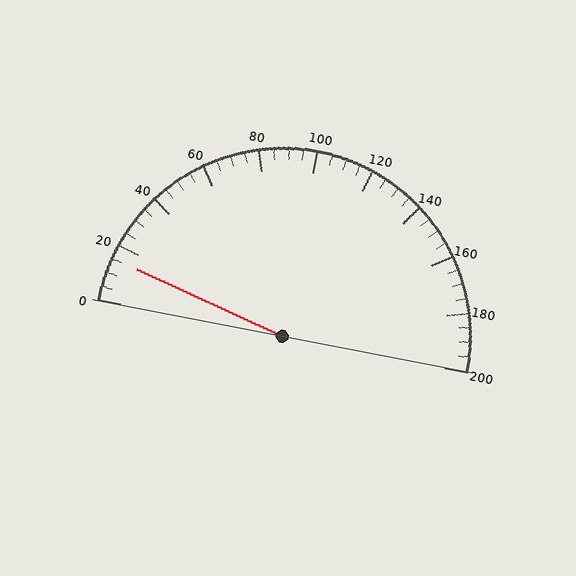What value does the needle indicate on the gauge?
The needle indicates approximately 15.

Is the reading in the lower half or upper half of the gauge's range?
The reading is in the lower half of the range (0 to 200).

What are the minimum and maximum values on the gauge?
The gauge ranges from 0 to 200.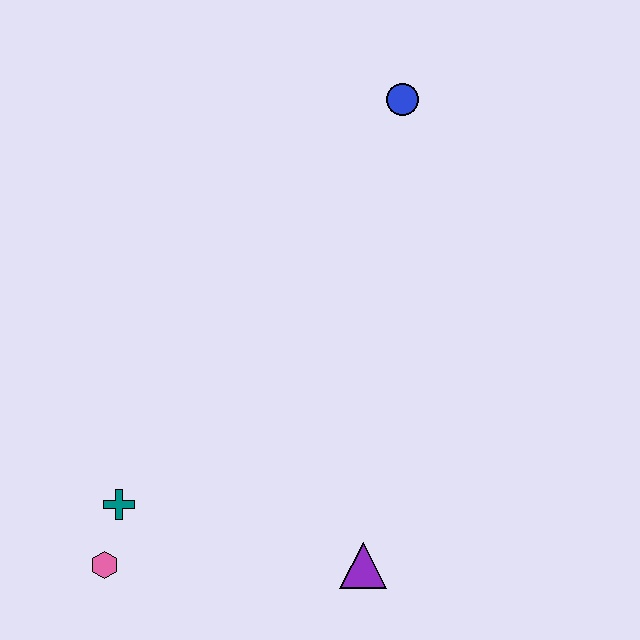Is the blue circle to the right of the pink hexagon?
Yes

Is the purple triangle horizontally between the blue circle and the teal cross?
Yes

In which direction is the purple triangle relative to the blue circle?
The purple triangle is below the blue circle.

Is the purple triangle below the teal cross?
Yes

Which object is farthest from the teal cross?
The blue circle is farthest from the teal cross.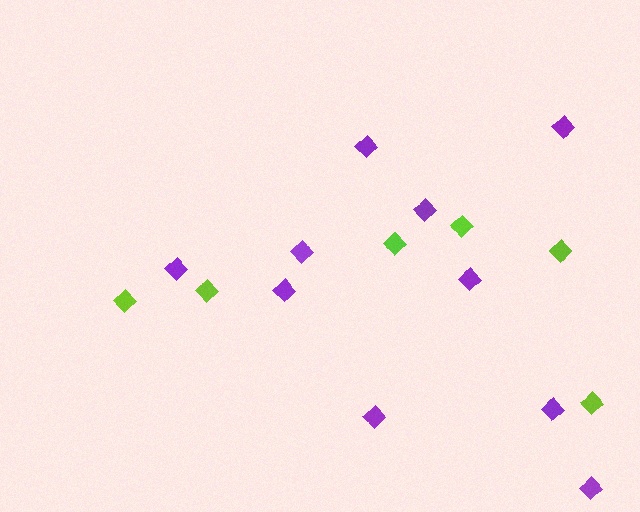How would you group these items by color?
There are 2 groups: one group of lime diamonds (6) and one group of purple diamonds (10).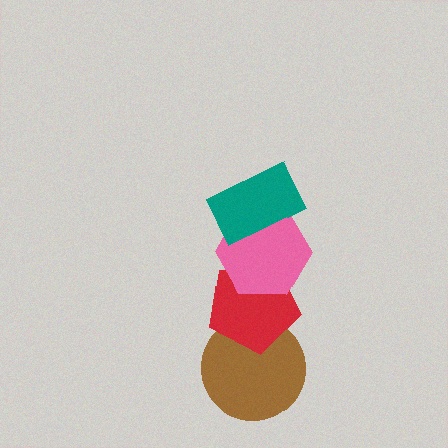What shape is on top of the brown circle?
The red pentagon is on top of the brown circle.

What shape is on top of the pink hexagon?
The teal rectangle is on top of the pink hexagon.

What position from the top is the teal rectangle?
The teal rectangle is 1st from the top.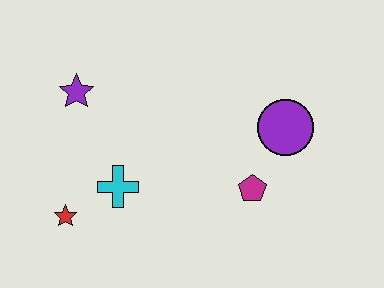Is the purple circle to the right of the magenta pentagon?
Yes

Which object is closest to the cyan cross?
The red star is closest to the cyan cross.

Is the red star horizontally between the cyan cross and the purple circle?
No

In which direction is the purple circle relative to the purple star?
The purple circle is to the right of the purple star.